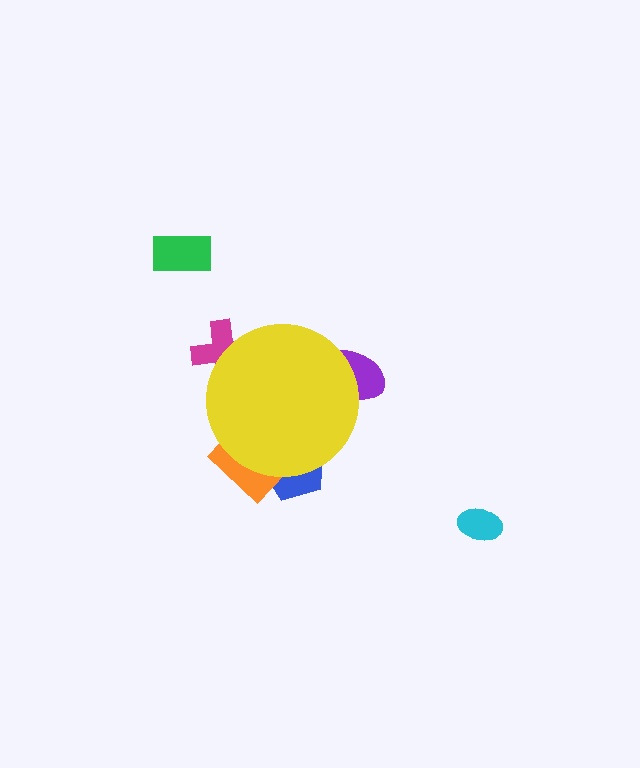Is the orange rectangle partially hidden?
Yes, the orange rectangle is partially hidden behind the yellow circle.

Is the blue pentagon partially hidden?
Yes, the blue pentagon is partially hidden behind the yellow circle.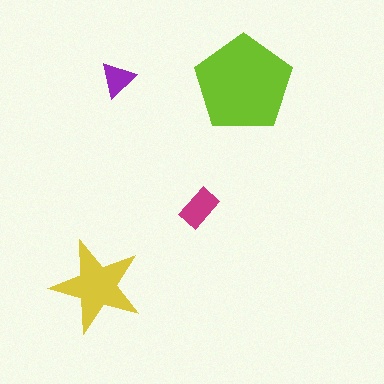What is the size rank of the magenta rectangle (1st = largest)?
3rd.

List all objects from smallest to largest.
The purple triangle, the magenta rectangle, the yellow star, the lime pentagon.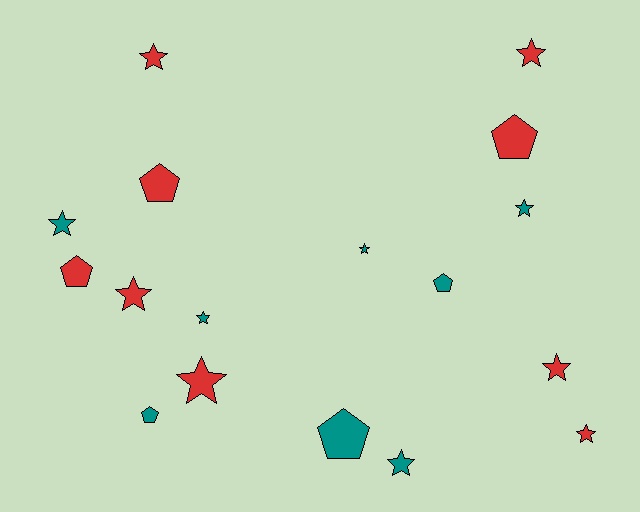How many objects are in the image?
There are 17 objects.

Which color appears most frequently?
Red, with 9 objects.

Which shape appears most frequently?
Star, with 11 objects.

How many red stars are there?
There are 6 red stars.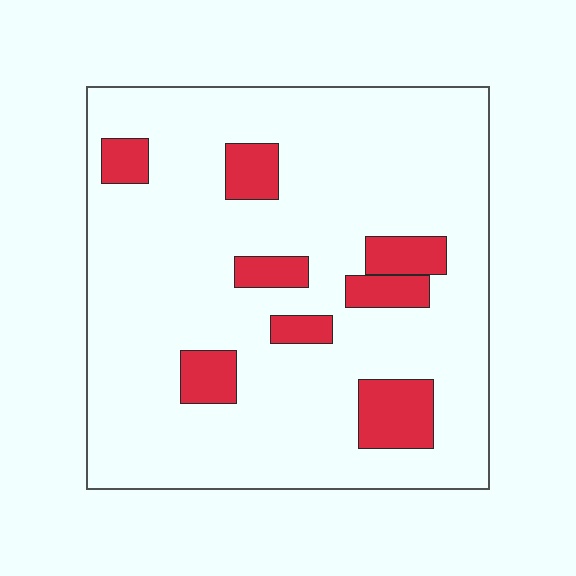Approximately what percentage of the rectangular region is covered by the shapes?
Approximately 15%.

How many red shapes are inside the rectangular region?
8.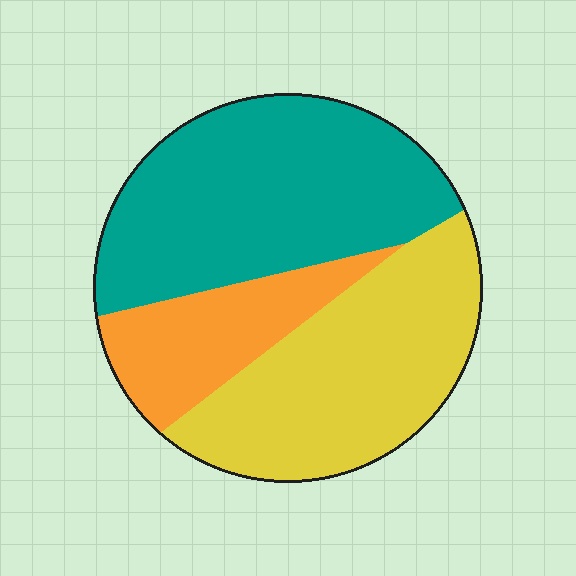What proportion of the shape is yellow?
Yellow covers around 40% of the shape.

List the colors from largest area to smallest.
From largest to smallest: teal, yellow, orange.